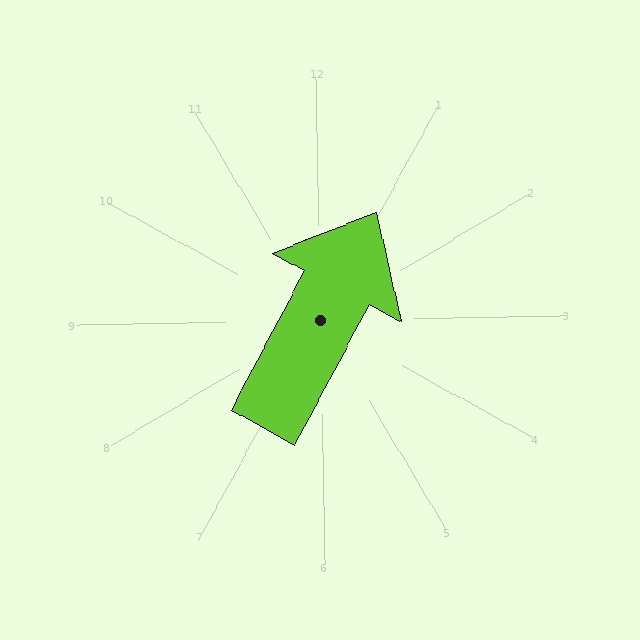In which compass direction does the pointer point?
Northeast.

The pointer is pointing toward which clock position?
Roughly 1 o'clock.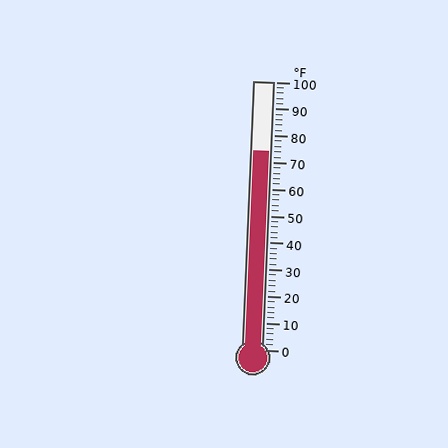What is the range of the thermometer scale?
The thermometer scale ranges from 0°F to 100°F.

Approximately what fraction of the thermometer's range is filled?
The thermometer is filled to approximately 75% of its range.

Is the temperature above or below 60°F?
The temperature is above 60°F.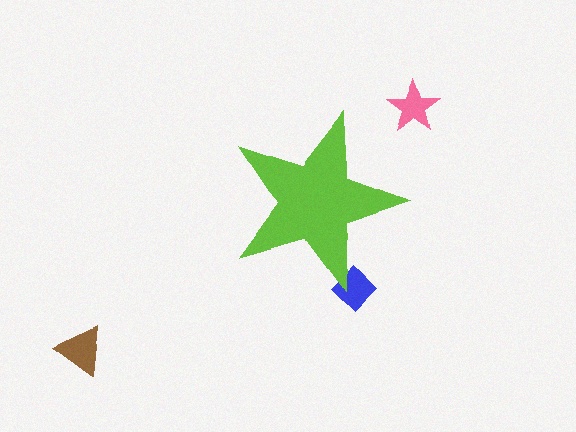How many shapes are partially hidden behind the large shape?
1 shape is partially hidden.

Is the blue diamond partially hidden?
Yes, the blue diamond is partially hidden behind the lime star.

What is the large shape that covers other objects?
A lime star.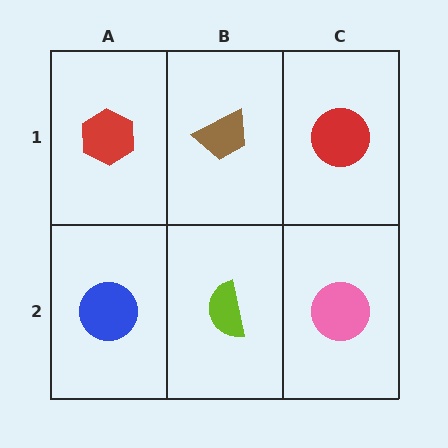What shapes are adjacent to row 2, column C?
A red circle (row 1, column C), a lime semicircle (row 2, column B).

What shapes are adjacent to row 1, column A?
A blue circle (row 2, column A), a brown trapezoid (row 1, column B).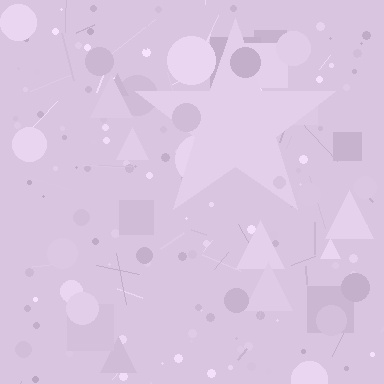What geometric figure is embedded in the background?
A star is embedded in the background.